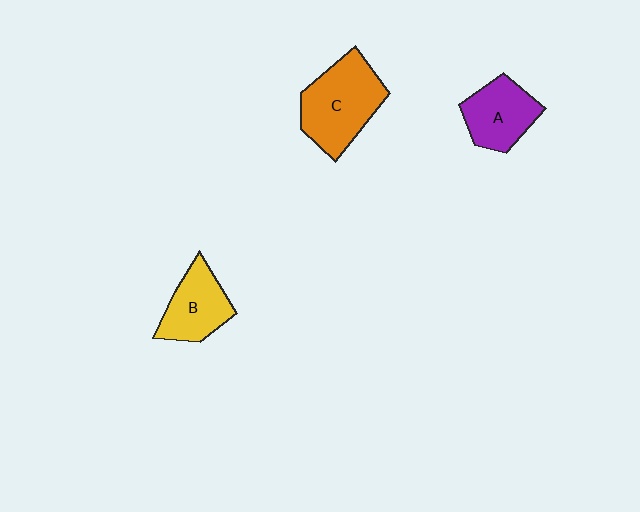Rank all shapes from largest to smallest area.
From largest to smallest: C (orange), A (purple), B (yellow).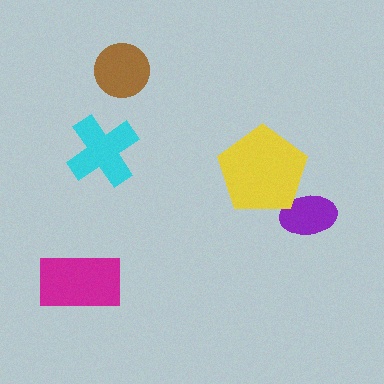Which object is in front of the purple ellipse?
The yellow pentagon is in front of the purple ellipse.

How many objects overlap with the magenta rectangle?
0 objects overlap with the magenta rectangle.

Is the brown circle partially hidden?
No, no other shape covers it.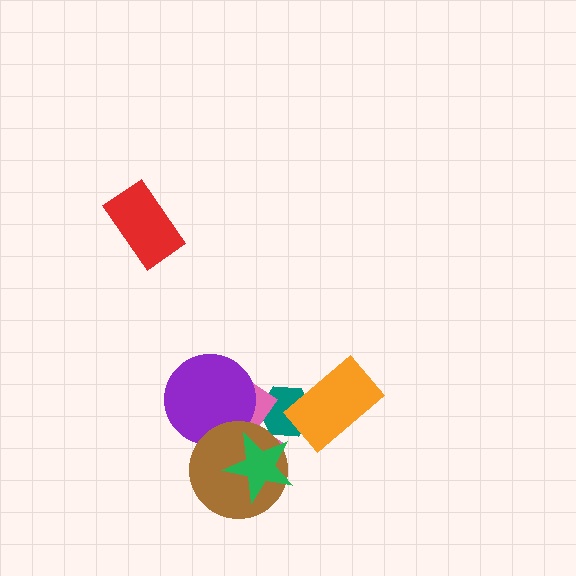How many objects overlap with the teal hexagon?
2 objects overlap with the teal hexagon.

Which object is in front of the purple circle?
The brown circle is in front of the purple circle.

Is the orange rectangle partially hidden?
No, no other shape covers it.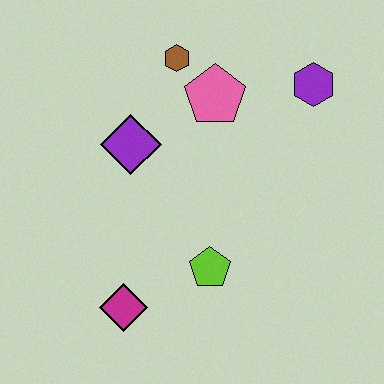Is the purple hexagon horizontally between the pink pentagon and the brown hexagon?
No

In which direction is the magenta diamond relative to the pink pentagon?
The magenta diamond is below the pink pentagon.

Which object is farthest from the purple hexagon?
The magenta diamond is farthest from the purple hexagon.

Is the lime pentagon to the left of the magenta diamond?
No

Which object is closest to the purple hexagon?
The pink pentagon is closest to the purple hexagon.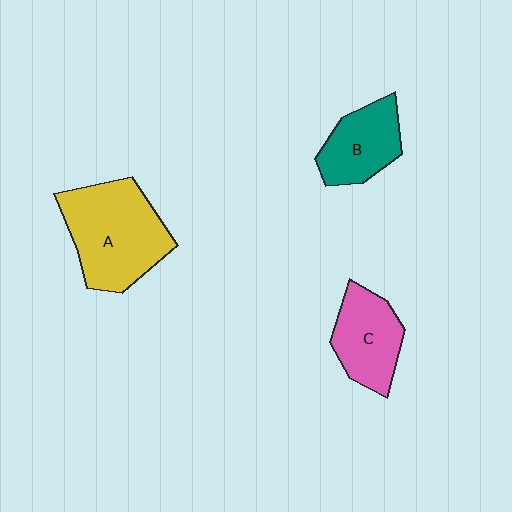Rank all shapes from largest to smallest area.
From largest to smallest: A (yellow), C (pink), B (teal).